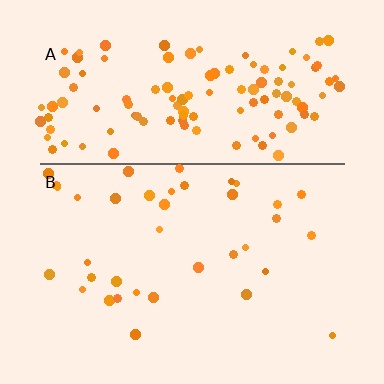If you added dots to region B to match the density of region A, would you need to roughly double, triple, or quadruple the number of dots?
Approximately triple.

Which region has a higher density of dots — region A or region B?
A (the top).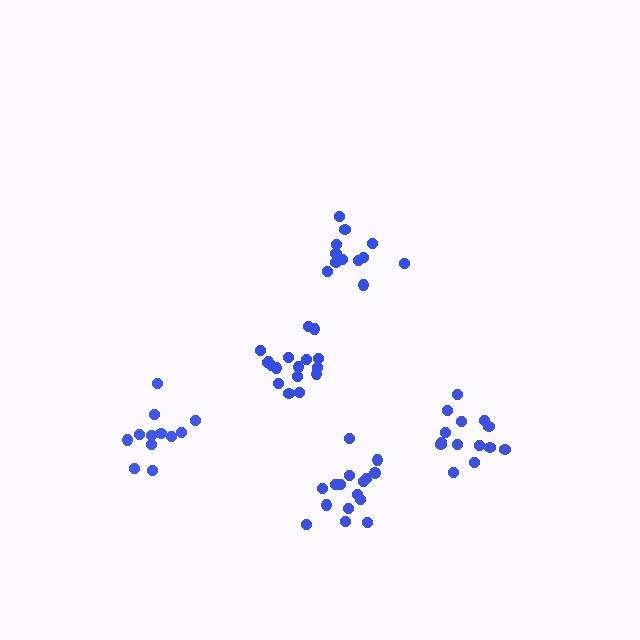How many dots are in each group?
Group 1: 14 dots, Group 2: 17 dots, Group 3: 12 dots, Group 4: 16 dots, Group 5: 12 dots (71 total).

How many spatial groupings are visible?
There are 5 spatial groupings.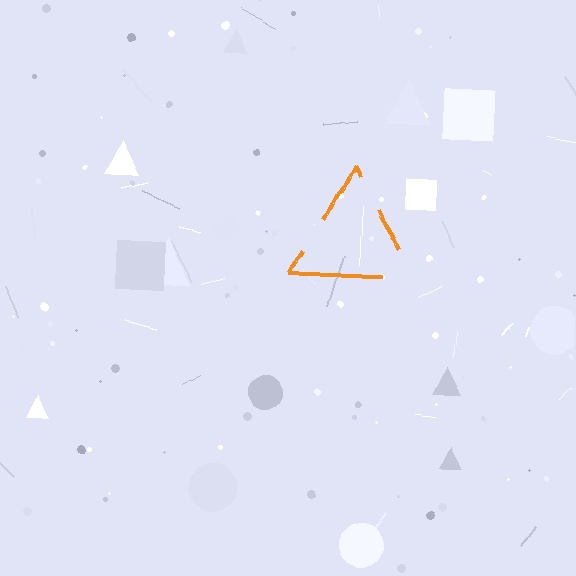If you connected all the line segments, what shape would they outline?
They would outline a triangle.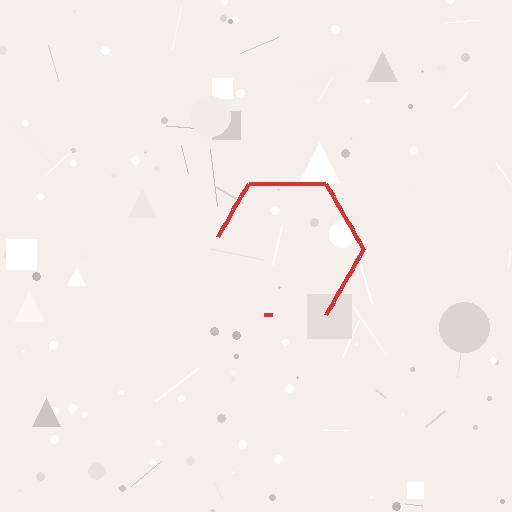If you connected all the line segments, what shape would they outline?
They would outline a hexagon.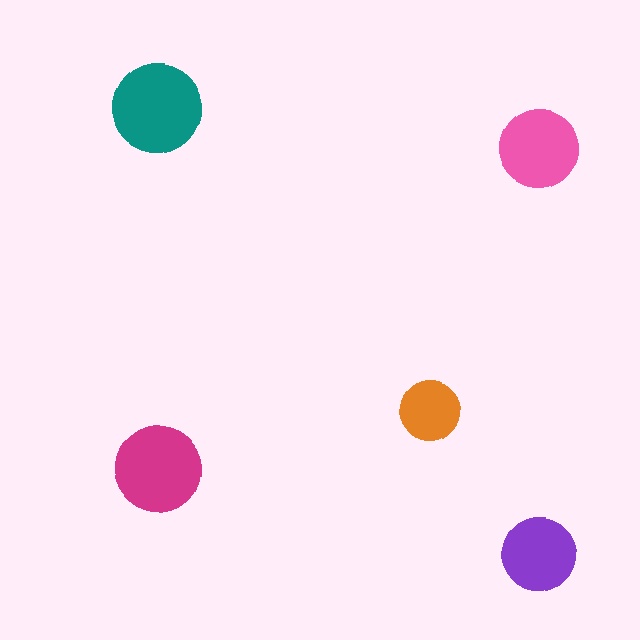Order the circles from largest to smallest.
the teal one, the magenta one, the pink one, the purple one, the orange one.